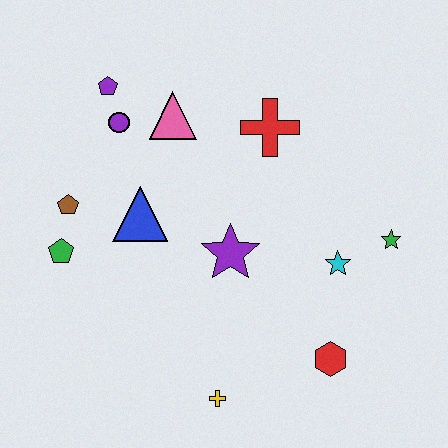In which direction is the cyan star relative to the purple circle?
The cyan star is to the right of the purple circle.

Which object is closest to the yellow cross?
The red hexagon is closest to the yellow cross.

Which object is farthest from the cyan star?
The purple pentagon is farthest from the cyan star.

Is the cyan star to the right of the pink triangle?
Yes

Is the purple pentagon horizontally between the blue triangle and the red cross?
No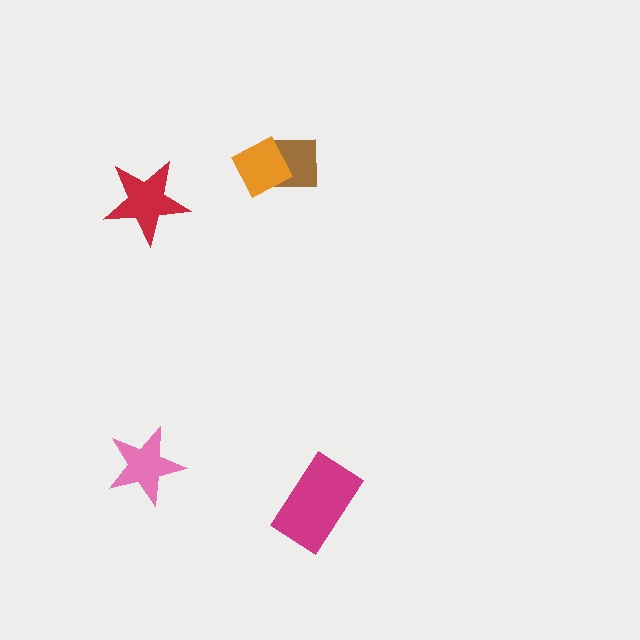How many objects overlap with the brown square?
1 object overlaps with the brown square.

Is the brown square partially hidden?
Yes, it is partially covered by another shape.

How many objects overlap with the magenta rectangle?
0 objects overlap with the magenta rectangle.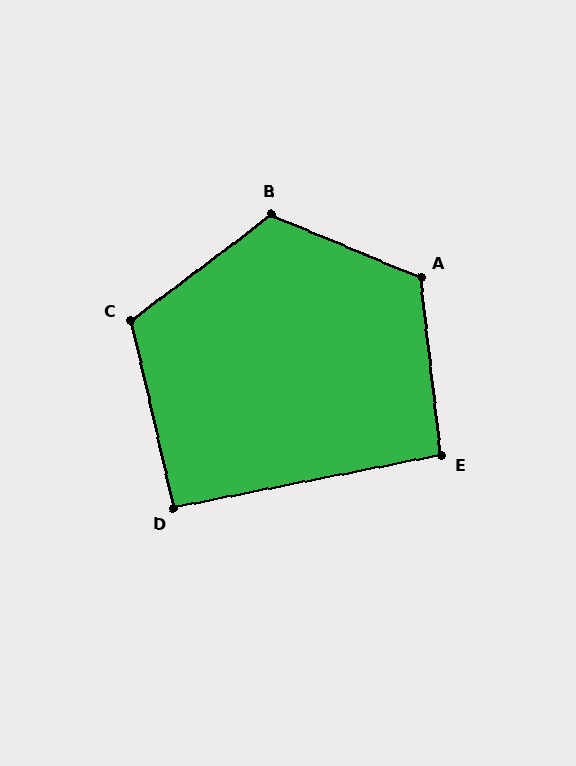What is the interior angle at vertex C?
Approximately 114 degrees (obtuse).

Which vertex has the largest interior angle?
B, at approximately 120 degrees.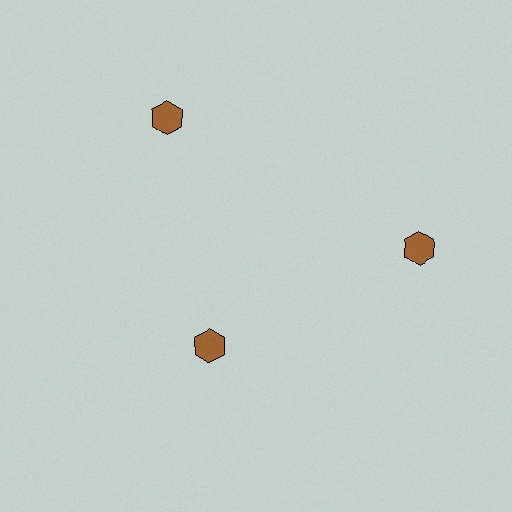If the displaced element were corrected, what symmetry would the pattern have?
It would have 3-fold rotational symmetry — the pattern would map onto itself every 120 degrees.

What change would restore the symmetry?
The symmetry would be restored by moving it outward, back onto the ring so that all 3 hexagons sit at equal angles and equal distance from the center.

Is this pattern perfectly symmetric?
No. The 3 brown hexagons are arranged in a ring, but one element near the 7 o'clock position is pulled inward toward the center, breaking the 3-fold rotational symmetry.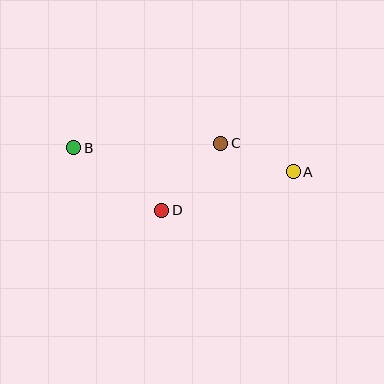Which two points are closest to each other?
Points A and C are closest to each other.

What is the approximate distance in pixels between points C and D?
The distance between C and D is approximately 89 pixels.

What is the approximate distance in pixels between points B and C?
The distance between B and C is approximately 147 pixels.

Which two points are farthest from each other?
Points A and B are farthest from each other.